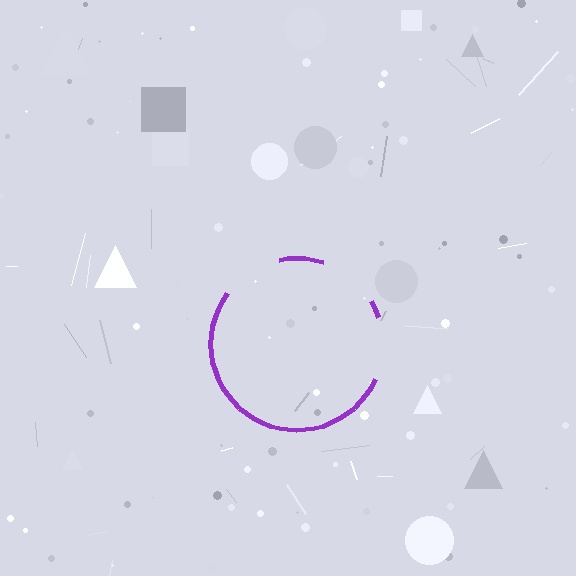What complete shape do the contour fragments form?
The contour fragments form a circle.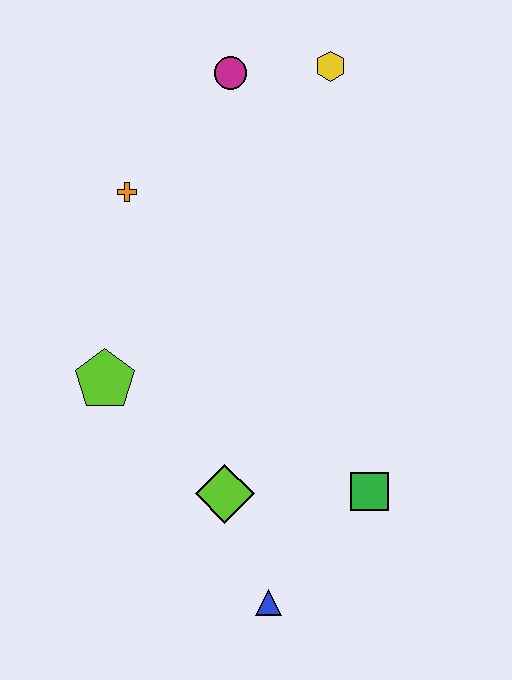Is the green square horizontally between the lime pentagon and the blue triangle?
No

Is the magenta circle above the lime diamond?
Yes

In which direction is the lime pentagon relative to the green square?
The lime pentagon is to the left of the green square.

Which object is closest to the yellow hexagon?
The magenta circle is closest to the yellow hexagon.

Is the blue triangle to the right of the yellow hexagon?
No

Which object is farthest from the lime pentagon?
The yellow hexagon is farthest from the lime pentagon.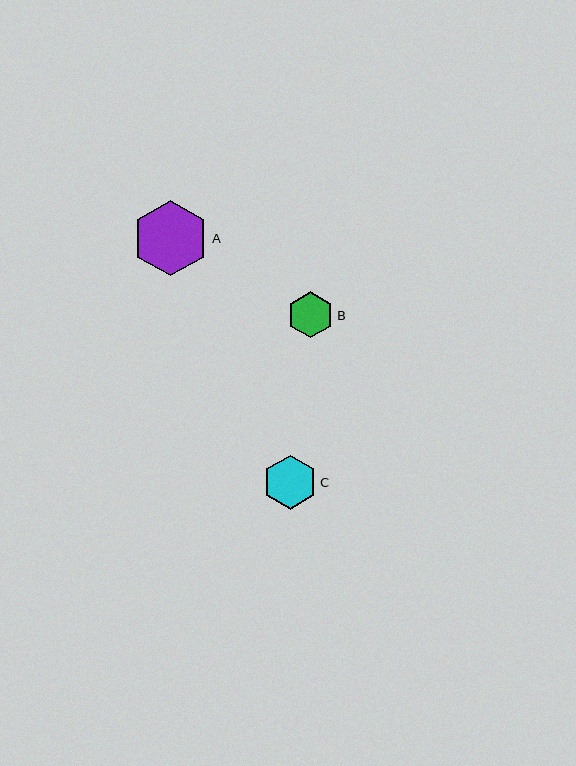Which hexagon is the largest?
Hexagon A is the largest with a size of approximately 76 pixels.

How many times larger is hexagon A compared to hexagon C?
Hexagon A is approximately 1.4 times the size of hexagon C.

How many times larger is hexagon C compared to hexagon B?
Hexagon C is approximately 1.2 times the size of hexagon B.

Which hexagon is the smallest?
Hexagon B is the smallest with a size of approximately 46 pixels.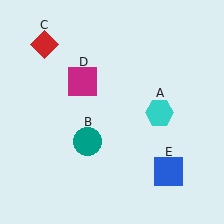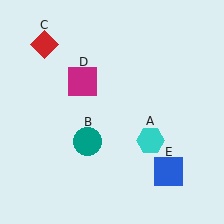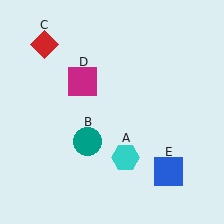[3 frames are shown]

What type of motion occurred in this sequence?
The cyan hexagon (object A) rotated clockwise around the center of the scene.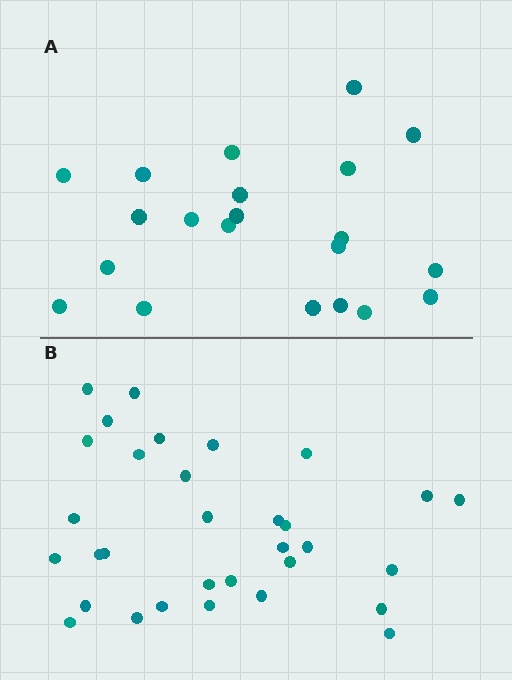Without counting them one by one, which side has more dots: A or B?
Region B (the bottom region) has more dots.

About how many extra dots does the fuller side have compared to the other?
Region B has roughly 12 or so more dots than region A.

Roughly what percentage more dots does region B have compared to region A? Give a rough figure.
About 50% more.